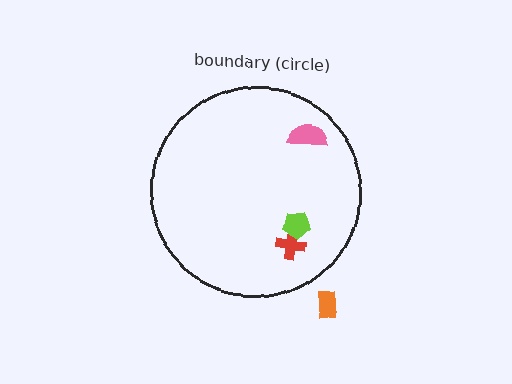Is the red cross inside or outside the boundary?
Inside.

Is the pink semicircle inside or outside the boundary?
Inside.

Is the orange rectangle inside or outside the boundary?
Outside.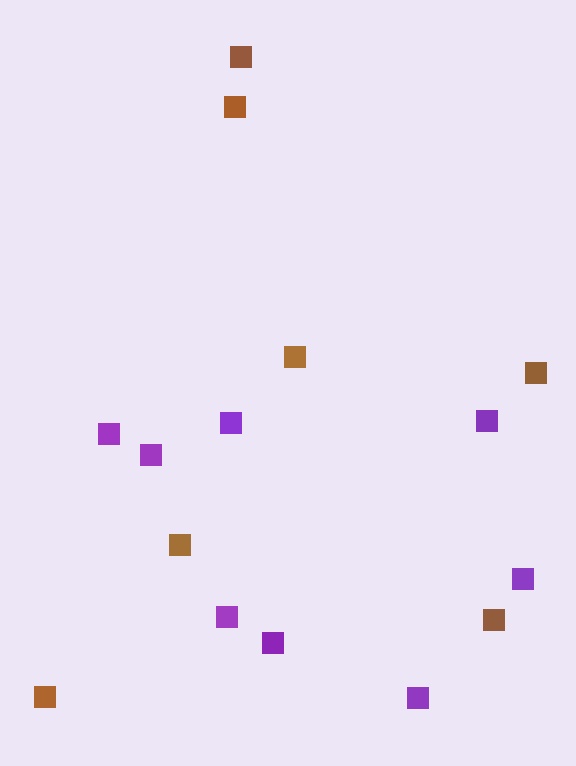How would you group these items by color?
There are 2 groups: one group of purple squares (8) and one group of brown squares (7).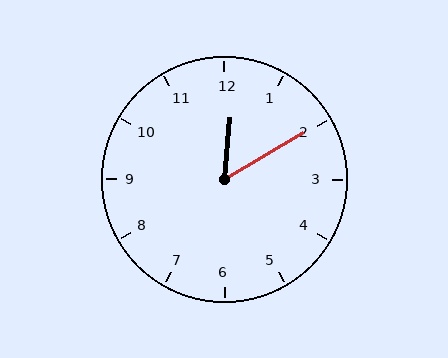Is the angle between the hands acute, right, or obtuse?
It is acute.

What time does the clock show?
12:10.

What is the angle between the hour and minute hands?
Approximately 55 degrees.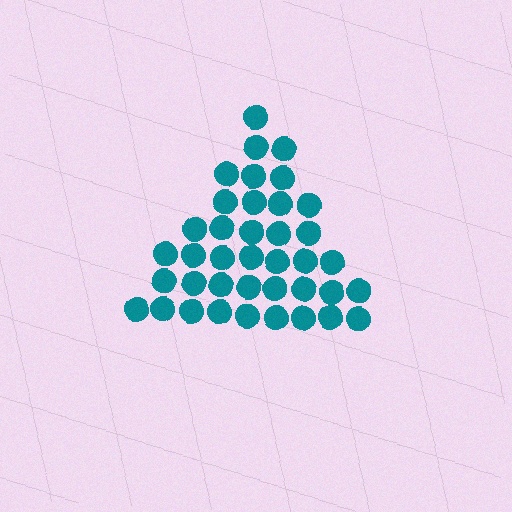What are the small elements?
The small elements are circles.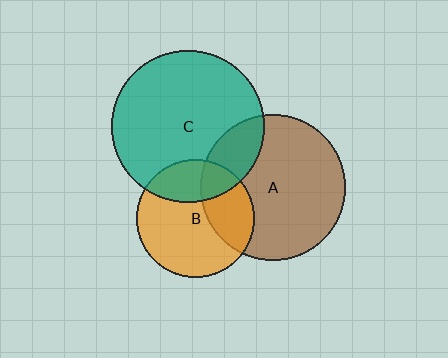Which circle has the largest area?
Circle C (teal).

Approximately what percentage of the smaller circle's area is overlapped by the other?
Approximately 25%.